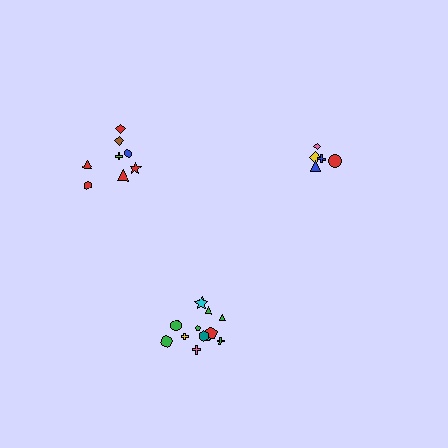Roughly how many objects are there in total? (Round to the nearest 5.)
Roughly 25 objects in total.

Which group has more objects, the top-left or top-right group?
The top-left group.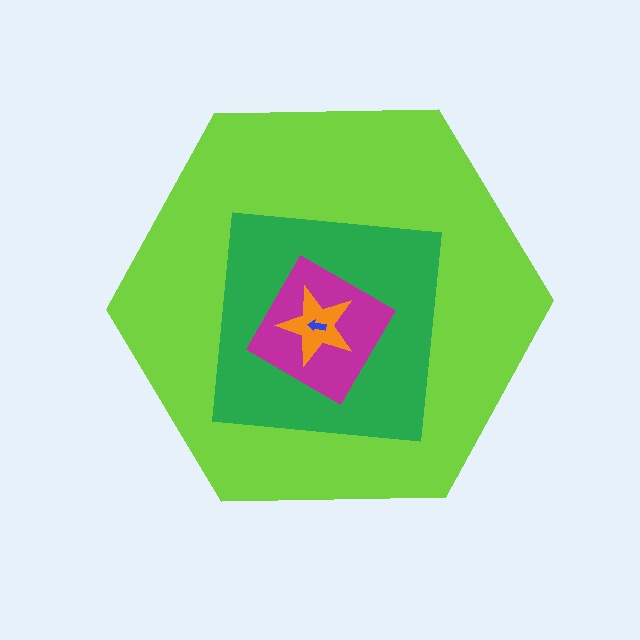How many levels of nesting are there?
5.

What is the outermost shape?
The lime hexagon.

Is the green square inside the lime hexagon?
Yes.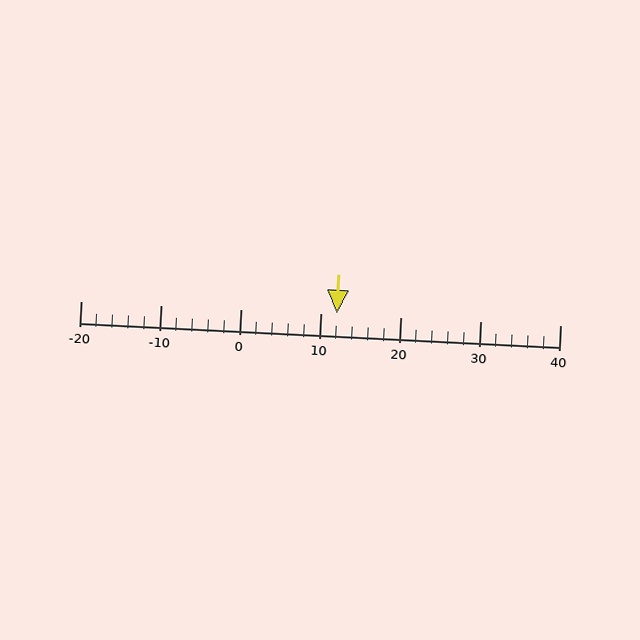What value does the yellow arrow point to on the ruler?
The yellow arrow points to approximately 12.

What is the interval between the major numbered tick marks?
The major tick marks are spaced 10 units apart.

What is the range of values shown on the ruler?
The ruler shows values from -20 to 40.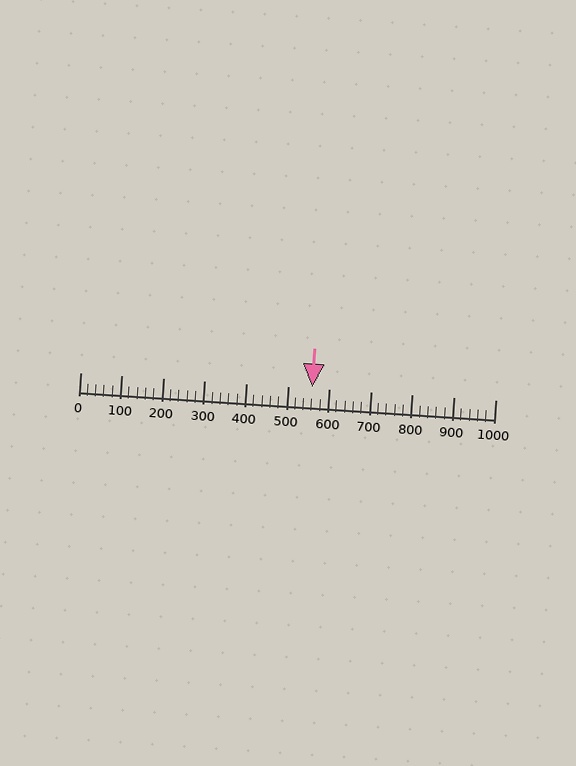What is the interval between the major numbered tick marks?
The major tick marks are spaced 100 units apart.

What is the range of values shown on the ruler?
The ruler shows values from 0 to 1000.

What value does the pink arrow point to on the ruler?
The pink arrow points to approximately 560.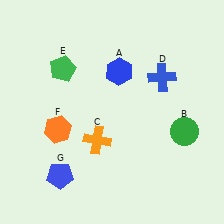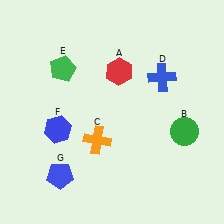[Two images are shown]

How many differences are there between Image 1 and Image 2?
There are 2 differences between the two images.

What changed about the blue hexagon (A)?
In Image 1, A is blue. In Image 2, it changed to red.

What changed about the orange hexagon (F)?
In Image 1, F is orange. In Image 2, it changed to blue.